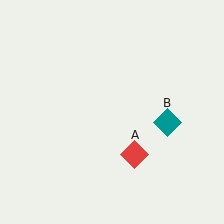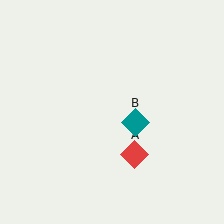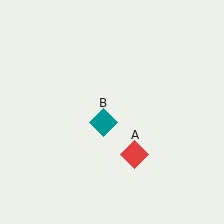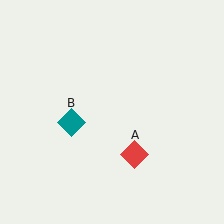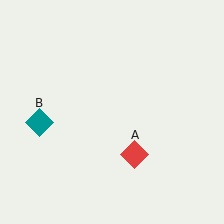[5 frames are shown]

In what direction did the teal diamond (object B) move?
The teal diamond (object B) moved left.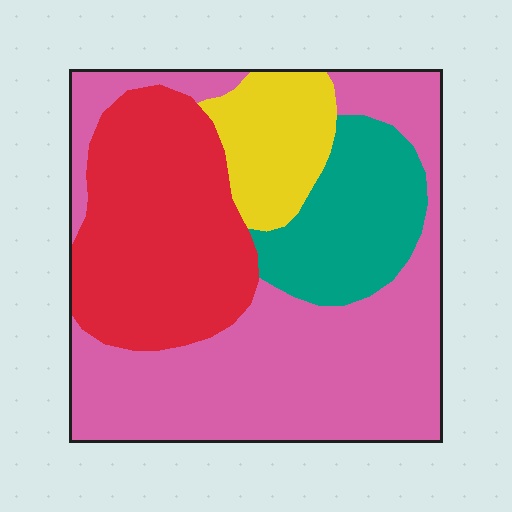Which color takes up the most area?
Pink, at roughly 45%.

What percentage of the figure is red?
Red takes up about one quarter (1/4) of the figure.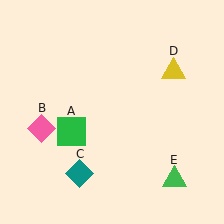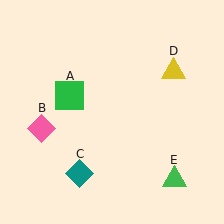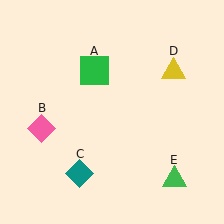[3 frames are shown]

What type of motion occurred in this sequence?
The green square (object A) rotated clockwise around the center of the scene.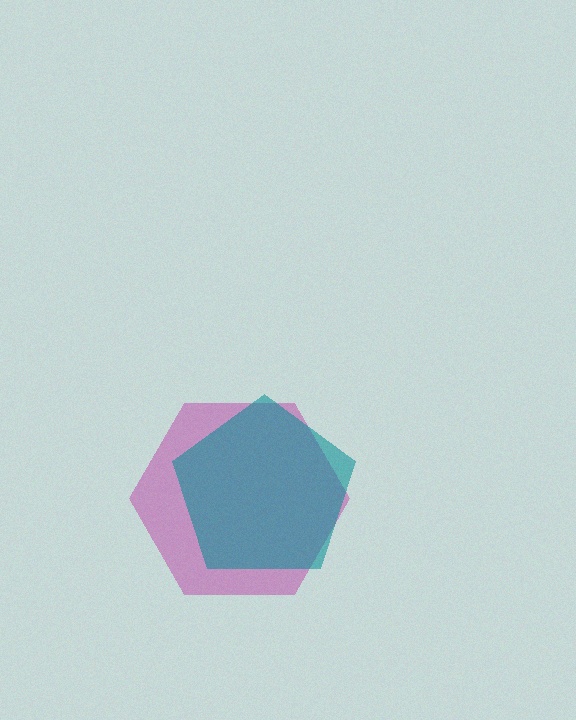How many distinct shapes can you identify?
There are 2 distinct shapes: a magenta hexagon, a teal pentagon.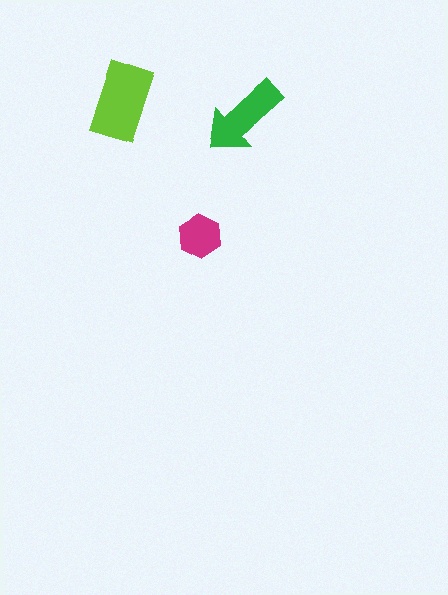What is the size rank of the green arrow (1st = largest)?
2nd.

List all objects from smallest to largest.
The magenta hexagon, the green arrow, the lime rectangle.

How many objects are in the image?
There are 3 objects in the image.